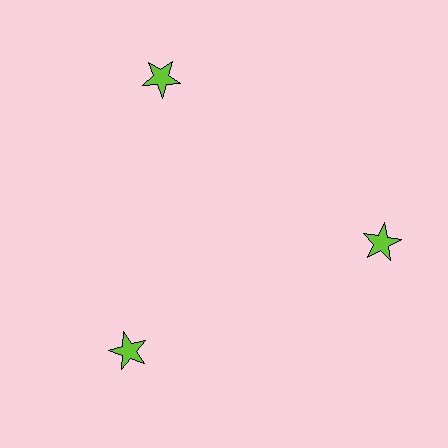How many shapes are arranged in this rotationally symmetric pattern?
There are 3 shapes, arranged in 3 groups of 1.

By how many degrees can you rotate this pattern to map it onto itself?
The pattern maps onto itself every 120 degrees of rotation.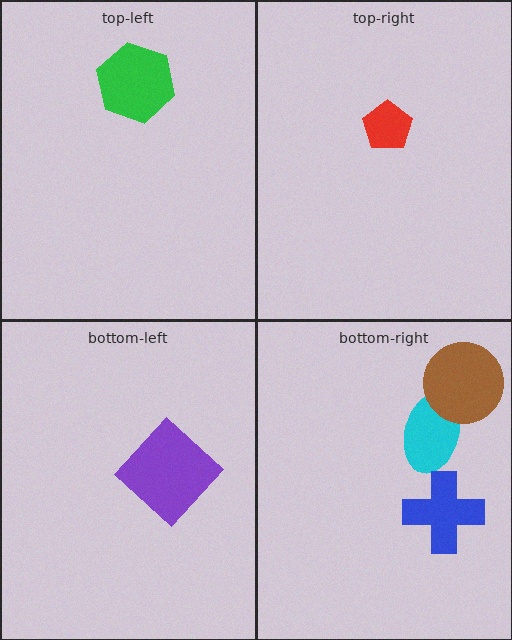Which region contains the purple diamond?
The bottom-left region.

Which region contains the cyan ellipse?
The bottom-right region.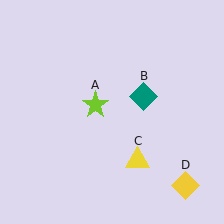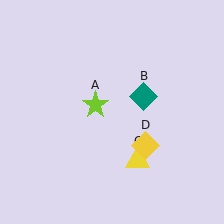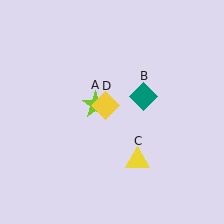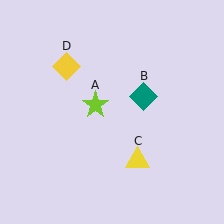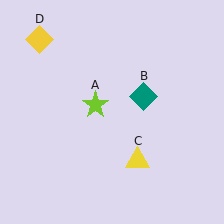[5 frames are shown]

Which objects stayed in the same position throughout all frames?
Lime star (object A) and teal diamond (object B) and yellow triangle (object C) remained stationary.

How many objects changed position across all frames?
1 object changed position: yellow diamond (object D).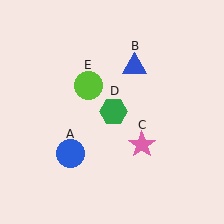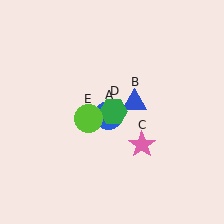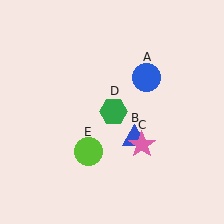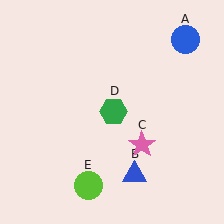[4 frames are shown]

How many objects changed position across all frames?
3 objects changed position: blue circle (object A), blue triangle (object B), lime circle (object E).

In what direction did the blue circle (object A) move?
The blue circle (object A) moved up and to the right.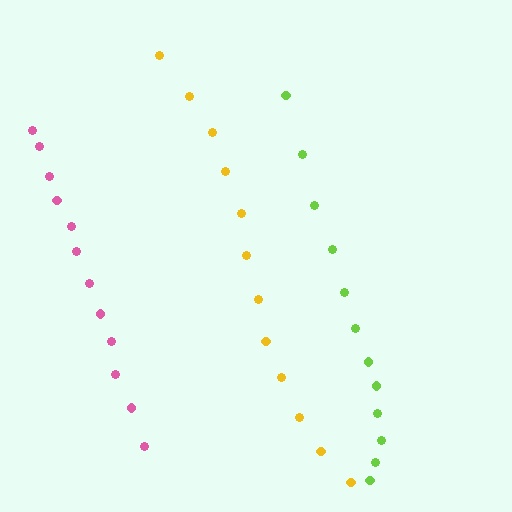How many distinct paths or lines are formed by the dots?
There are 3 distinct paths.